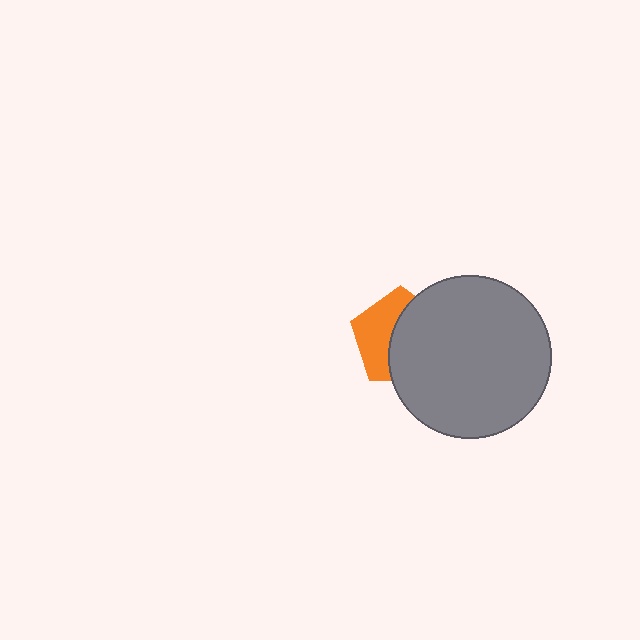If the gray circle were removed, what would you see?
You would see the complete orange pentagon.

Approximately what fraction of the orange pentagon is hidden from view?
Roughly 57% of the orange pentagon is hidden behind the gray circle.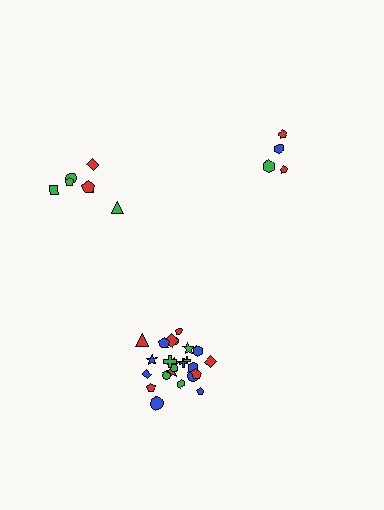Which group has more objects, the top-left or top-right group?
The top-left group.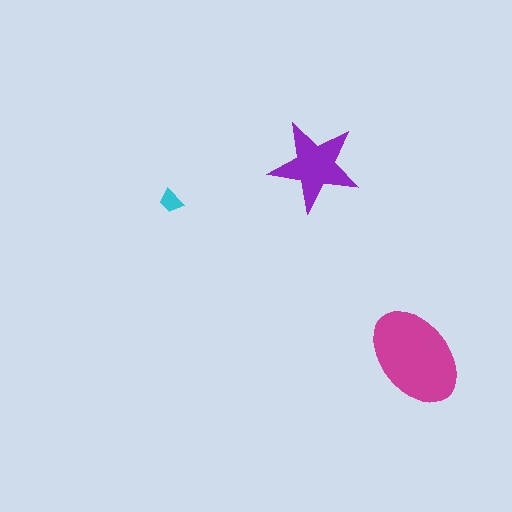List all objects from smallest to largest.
The cyan trapezoid, the purple star, the magenta ellipse.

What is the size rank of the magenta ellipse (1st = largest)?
1st.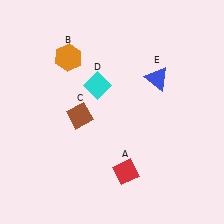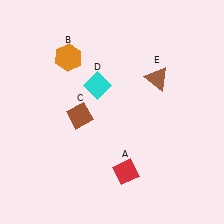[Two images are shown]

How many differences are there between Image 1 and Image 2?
There is 1 difference between the two images.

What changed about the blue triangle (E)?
In Image 1, E is blue. In Image 2, it changed to brown.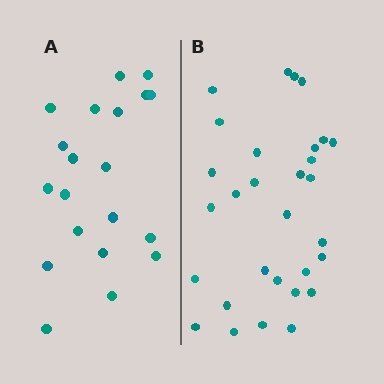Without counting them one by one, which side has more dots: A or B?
Region B (the right region) has more dots.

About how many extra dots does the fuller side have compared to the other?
Region B has roughly 10 or so more dots than region A.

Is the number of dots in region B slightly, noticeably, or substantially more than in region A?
Region B has substantially more. The ratio is roughly 1.5 to 1.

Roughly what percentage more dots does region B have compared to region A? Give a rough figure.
About 50% more.